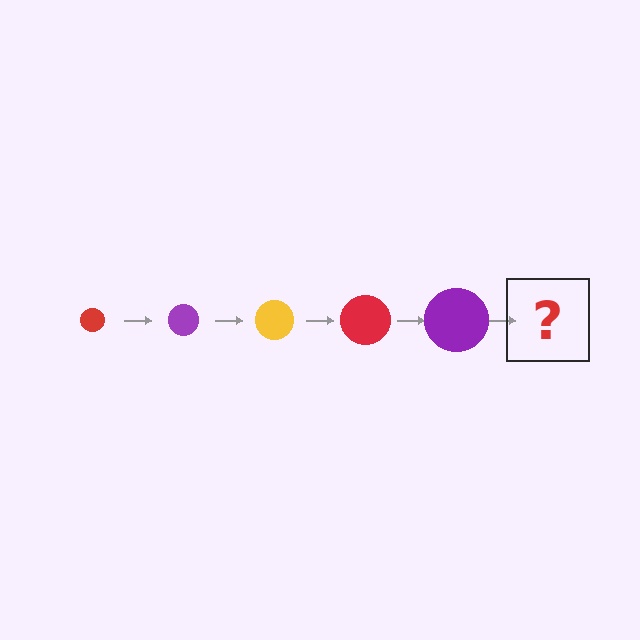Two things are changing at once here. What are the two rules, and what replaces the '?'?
The two rules are that the circle grows larger each step and the color cycles through red, purple, and yellow. The '?' should be a yellow circle, larger than the previous one.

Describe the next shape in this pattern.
It should be a yellow circle, larger than the previous one.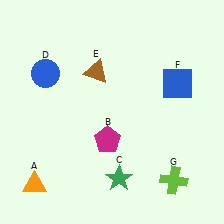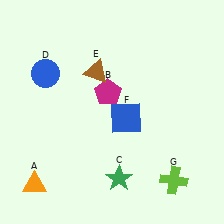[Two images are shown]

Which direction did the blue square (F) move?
The blue square (F) moved left.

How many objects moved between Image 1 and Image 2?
2 objects moved between the two images.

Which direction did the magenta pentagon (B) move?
The magenta pentagon (B) moved up.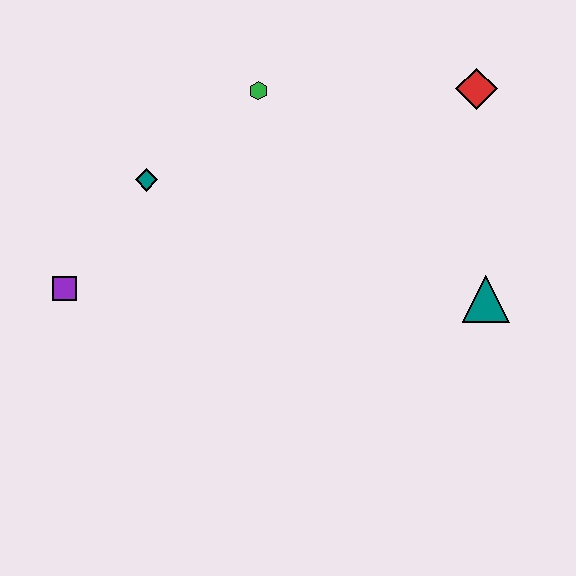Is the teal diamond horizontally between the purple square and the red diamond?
Yes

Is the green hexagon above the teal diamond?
Yes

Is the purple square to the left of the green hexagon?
Yes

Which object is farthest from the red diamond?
The purple square is farthest from the red diamond.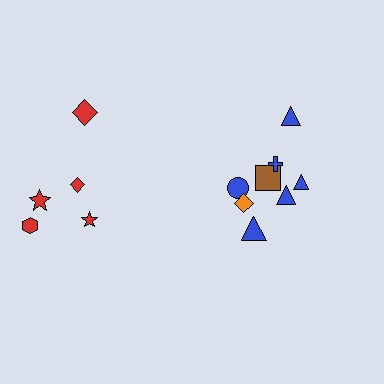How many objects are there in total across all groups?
There are 13 objects.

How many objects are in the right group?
There are 8 objects.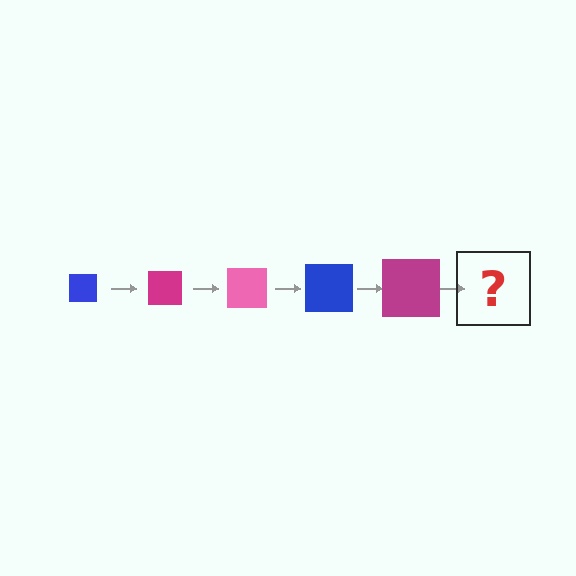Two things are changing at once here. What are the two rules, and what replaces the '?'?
The two rules are that the square grows larger each step and the color cycles through blue, magenta, and pink. The '?' should be a pink square, larger than the previous one.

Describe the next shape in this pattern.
It should be a pink square, larger than the previous one.